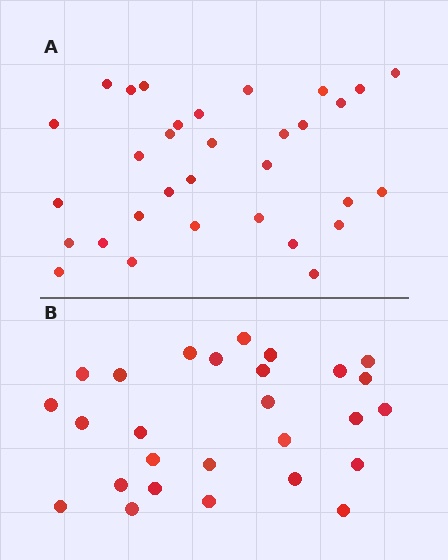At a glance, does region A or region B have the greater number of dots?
Region A (the top region) has more dots.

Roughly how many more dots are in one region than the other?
Region A has about 5 more dots than region B.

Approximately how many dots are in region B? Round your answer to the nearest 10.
About 30 dots. (The exact count is 27, which rounds to 30.)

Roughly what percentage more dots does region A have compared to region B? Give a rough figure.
About 20% more.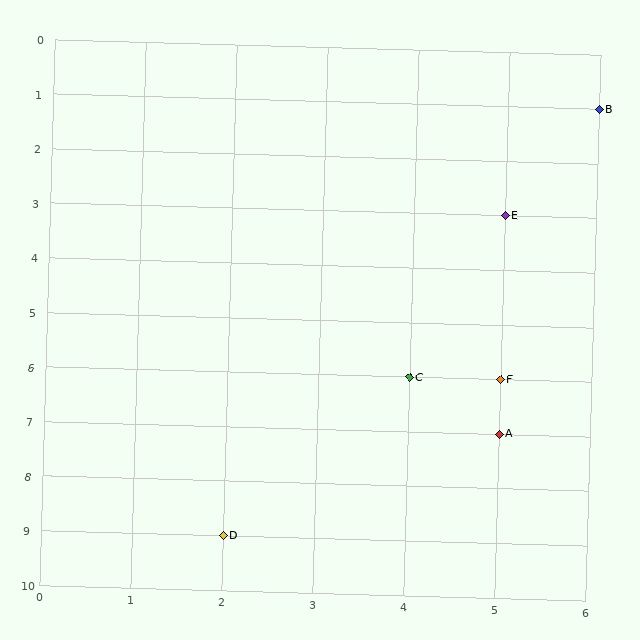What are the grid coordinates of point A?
Point A is at grid coordinates (5, 7).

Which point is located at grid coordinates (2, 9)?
Point D is at (2, 9).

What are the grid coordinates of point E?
Point E is at grid coordinates (5, 3).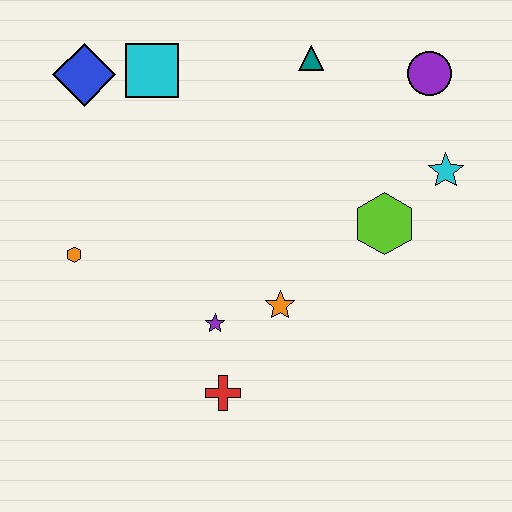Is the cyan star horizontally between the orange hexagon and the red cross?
No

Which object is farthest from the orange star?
The blue diamond is farthest from the orange star.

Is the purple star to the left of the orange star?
Yes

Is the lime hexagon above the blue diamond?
No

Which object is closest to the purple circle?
The cyan star is closest to the purple circle.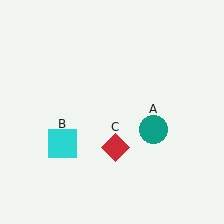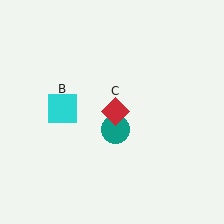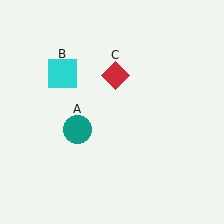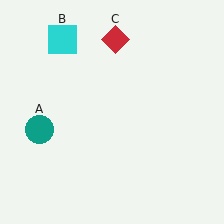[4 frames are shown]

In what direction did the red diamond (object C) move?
The red diamond (object C) moved up.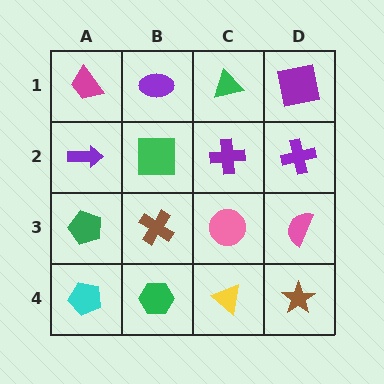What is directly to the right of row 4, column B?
A yellow triangle.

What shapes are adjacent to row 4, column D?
A pink semicircle (row 3, column D), a yellow triangle (row 4, column C).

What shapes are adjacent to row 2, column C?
A green triangle (row 1, column C), a pink circle (row 3, column C), a green square (row 2, column B), a purple cross (row 2, column D).